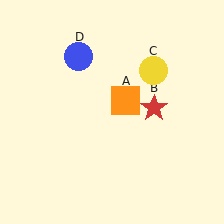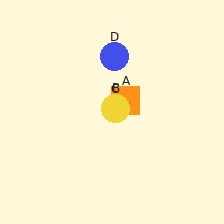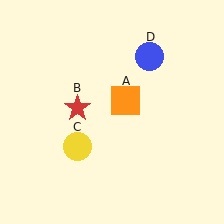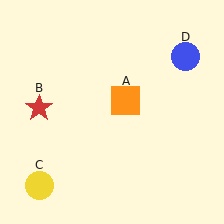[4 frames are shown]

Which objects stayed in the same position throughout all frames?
Orange square (object A) remained stationary.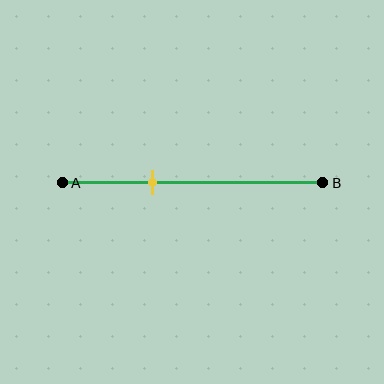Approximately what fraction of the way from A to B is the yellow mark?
The yellow mark is approximately 35% of the way from A to B.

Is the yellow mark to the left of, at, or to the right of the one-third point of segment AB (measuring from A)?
The yellow mark is approximately at the one-third point of segment AB.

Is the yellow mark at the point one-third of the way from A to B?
Yes, the mark is approximately at the one-third point.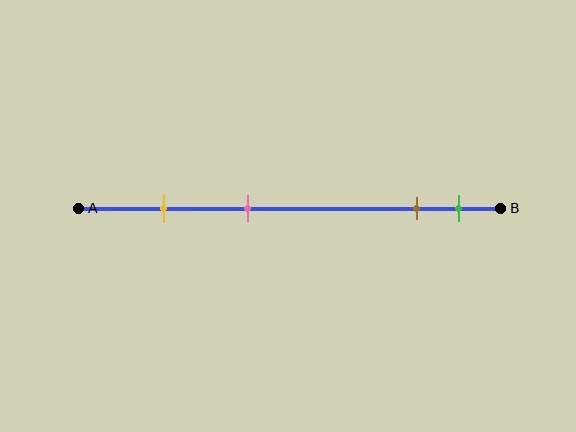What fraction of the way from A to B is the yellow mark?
The yellow mark is approximately 20% (0.2) of the way from A to B.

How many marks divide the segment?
There are 4 marks dividing the segment.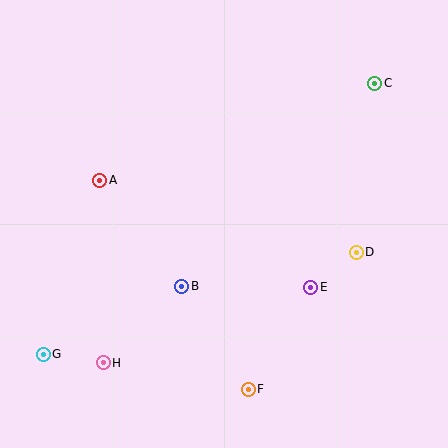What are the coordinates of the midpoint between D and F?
The midpoint between D and F is at (302, 321).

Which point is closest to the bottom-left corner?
Point G is closest to the bottom-left corner.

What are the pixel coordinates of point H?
Point H is at (103, 363).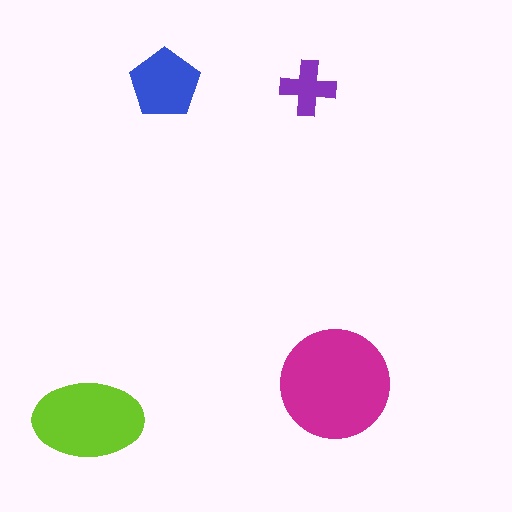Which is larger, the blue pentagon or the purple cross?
The blue pentagon.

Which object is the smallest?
The purple cross.